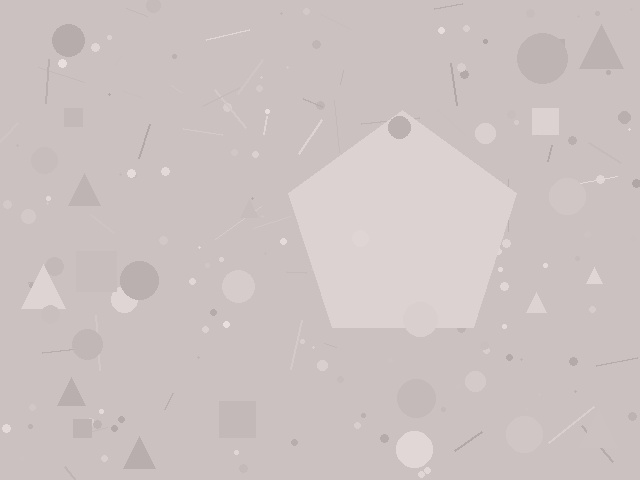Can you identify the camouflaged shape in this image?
The camouflaged shape is a pentagon.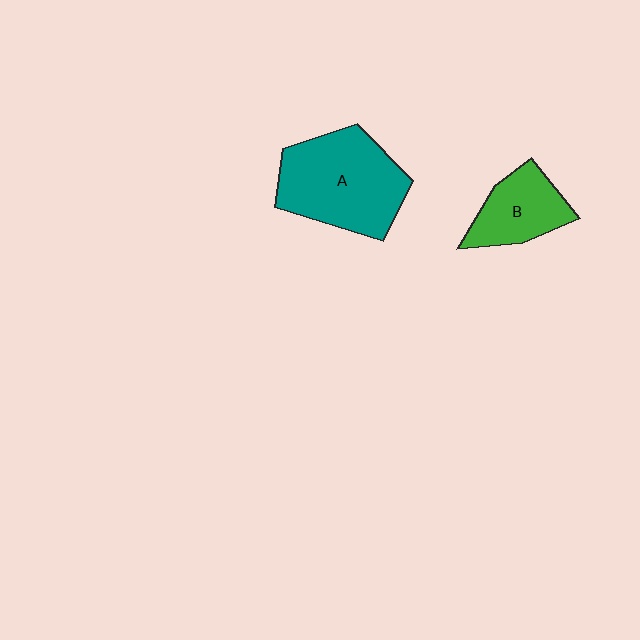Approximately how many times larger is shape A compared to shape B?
Approximately 1.8 times.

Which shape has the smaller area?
Shape B (green).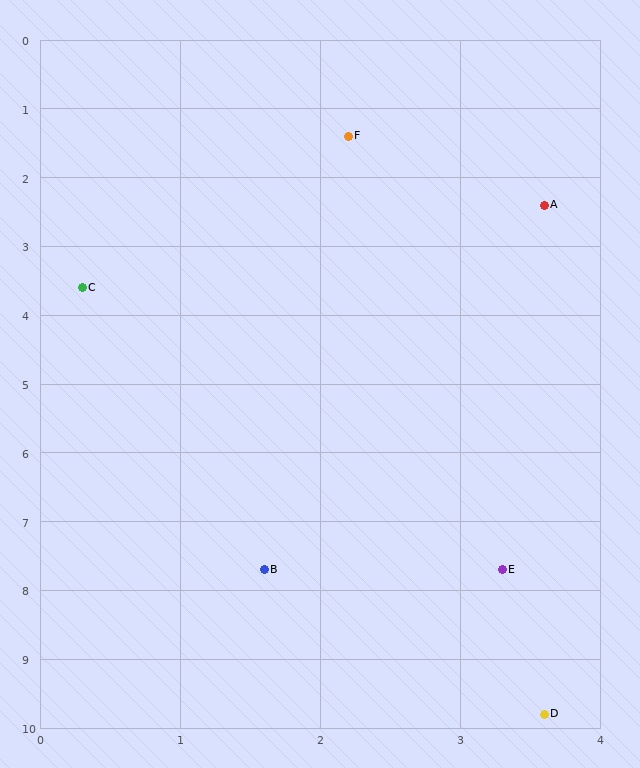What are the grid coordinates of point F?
Point F is at approximately (2.2, 1.4).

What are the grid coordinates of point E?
Point E is at approximately (3.3, 7.7).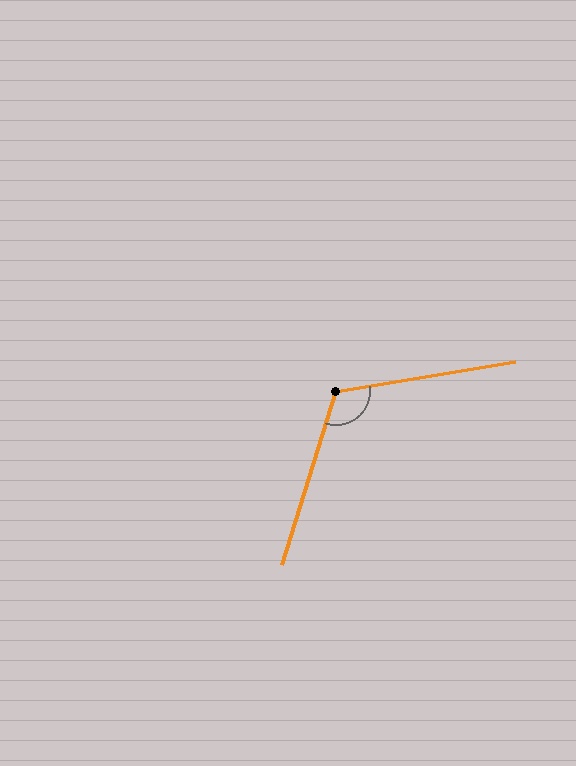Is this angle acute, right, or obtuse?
It is obtuse.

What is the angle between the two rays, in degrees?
Approximately 117 degrees.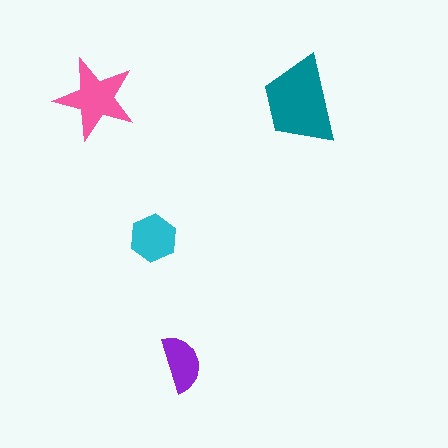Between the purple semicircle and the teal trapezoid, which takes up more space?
The teal trapezoid.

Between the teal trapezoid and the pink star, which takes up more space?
The teal trapezoid.